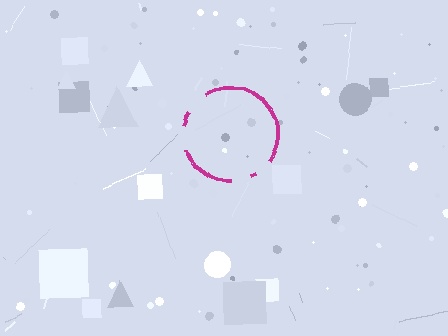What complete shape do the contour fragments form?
The contour fragments form a circle.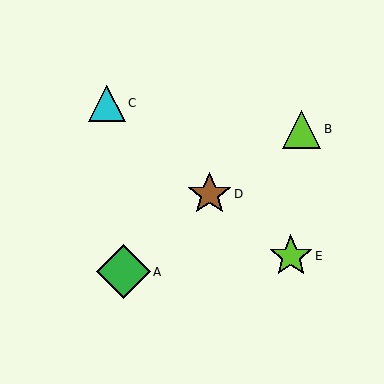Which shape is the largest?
The green diamond (labeled A) is the largest.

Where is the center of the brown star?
The center of the brown star is at (209, 194).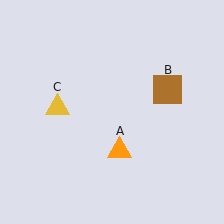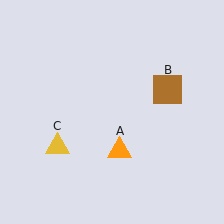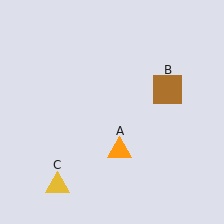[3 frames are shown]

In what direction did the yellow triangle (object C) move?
The yellow triangle (object C) moved down.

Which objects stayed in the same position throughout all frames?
Orange triangle (object A) and brown square (object B) remained stationary.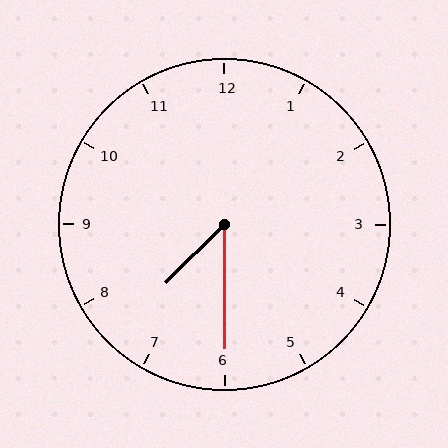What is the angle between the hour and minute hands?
Approximately 45 degrees.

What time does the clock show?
7:30.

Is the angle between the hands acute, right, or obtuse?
It is acute.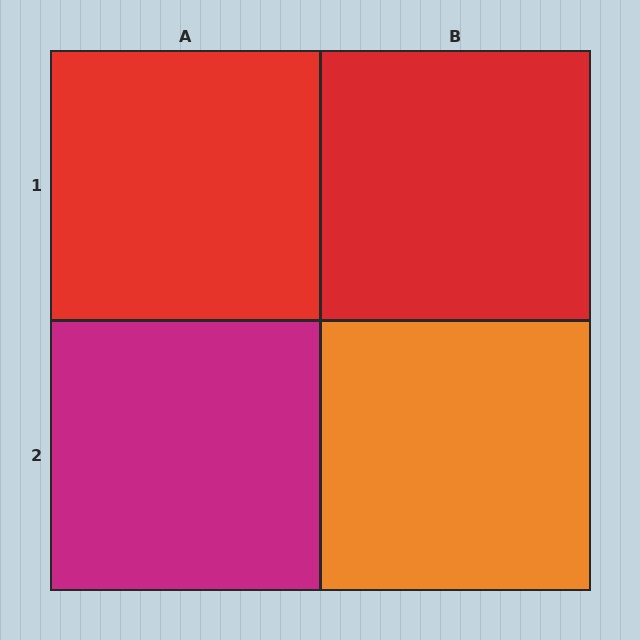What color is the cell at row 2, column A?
Magenta.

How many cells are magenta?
1 cell is magenta.